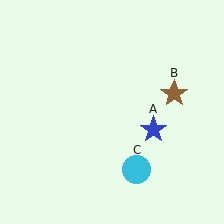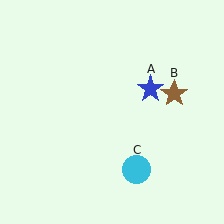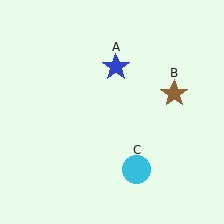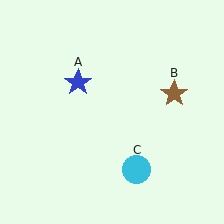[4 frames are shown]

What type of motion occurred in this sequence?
The blue star (object A) rotated counterclockwise around the center of the scene.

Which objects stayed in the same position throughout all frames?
Brown star (object B) and cyan circle (object C) remained stationary.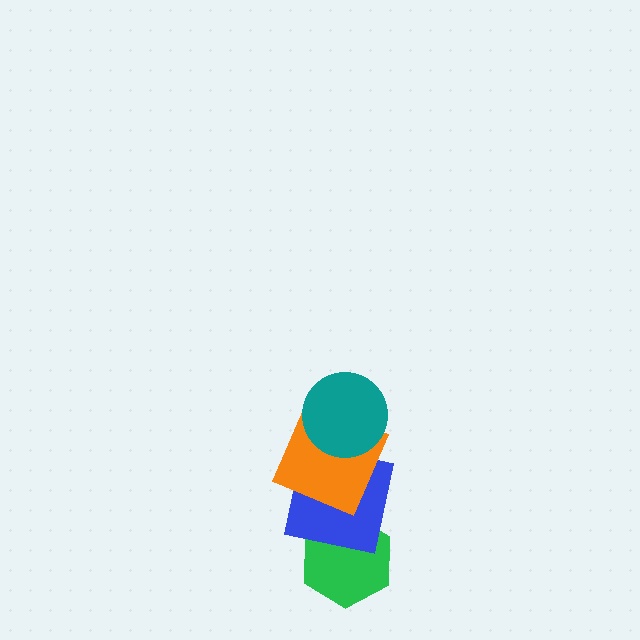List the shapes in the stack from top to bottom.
From top to bottom: the teal circle, the orange square, the blue square, the green hexagon.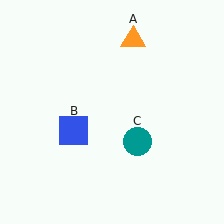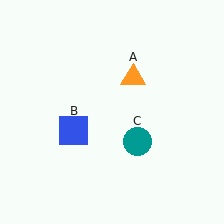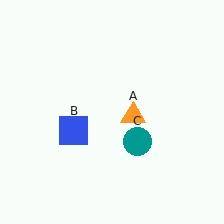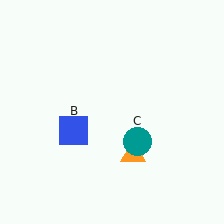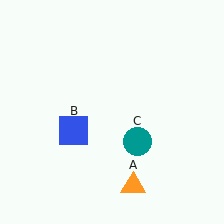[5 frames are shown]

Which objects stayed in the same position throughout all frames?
Blue square (object B) and teal circle (object C) remained stationary.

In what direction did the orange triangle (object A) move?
The orange triangle (object A) moved down.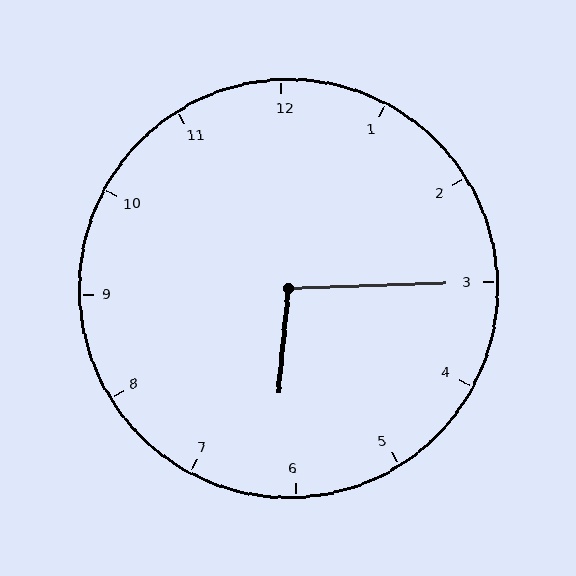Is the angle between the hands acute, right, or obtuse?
It is obtuse.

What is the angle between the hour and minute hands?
Approximately 98 degrees.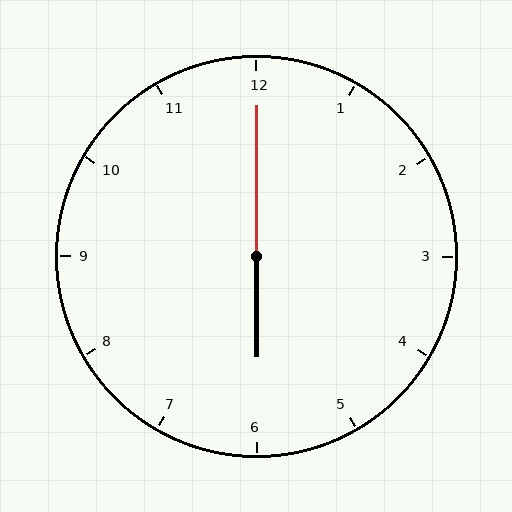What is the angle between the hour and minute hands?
Approximately 180 degrees.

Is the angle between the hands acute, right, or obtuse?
It is obtuse.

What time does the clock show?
6:00.